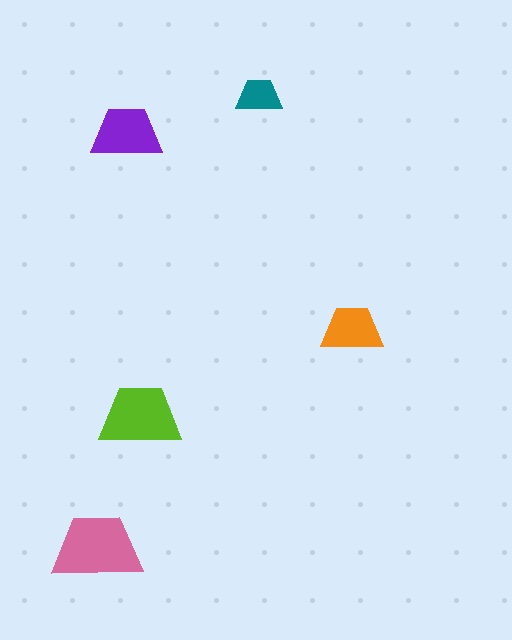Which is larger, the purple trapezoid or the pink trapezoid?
The pink one.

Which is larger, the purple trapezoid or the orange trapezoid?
The purple one.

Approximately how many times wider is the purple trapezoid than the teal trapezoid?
About 1.5 times wider.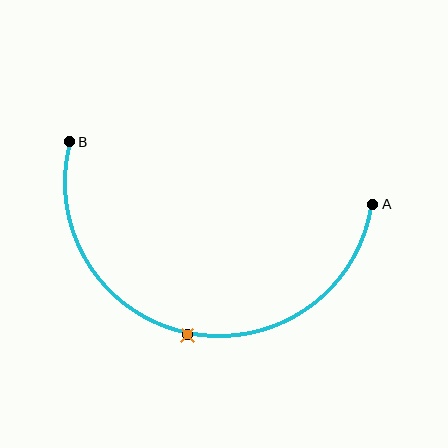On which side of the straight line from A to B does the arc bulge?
The arc bulges below the straight line connecting A and B.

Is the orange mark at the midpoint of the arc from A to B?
Yes. The orange mark lies on the arc at equal arc-length from both A and B — it is the arc midpoint.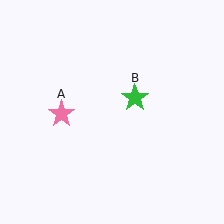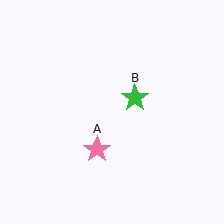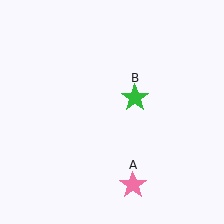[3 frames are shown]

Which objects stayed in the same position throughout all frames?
Green star (object B) remained stationary.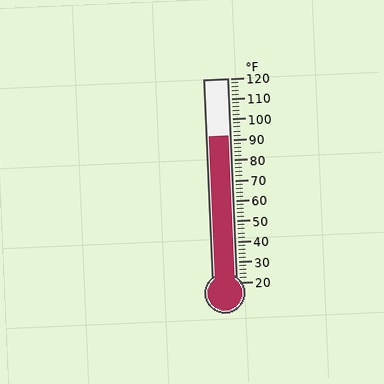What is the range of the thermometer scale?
The thermometer scale ranges from 20°F to 120°F.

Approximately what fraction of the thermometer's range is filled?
The thermometer is filled to approximately 70% of its range.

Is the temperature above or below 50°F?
The temperature is above 50°F.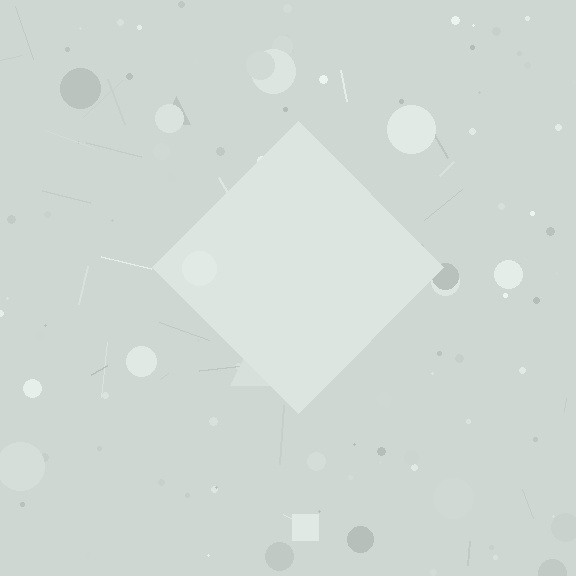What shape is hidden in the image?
A diamond is hidden in the image.